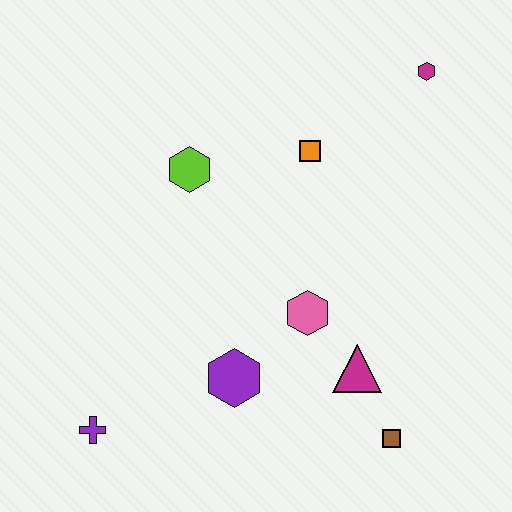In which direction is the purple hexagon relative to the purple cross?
The purple hexagon is to the right of the purple cross.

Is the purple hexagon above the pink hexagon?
No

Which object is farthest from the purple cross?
The magenta hexagon is farthest from the purple cross.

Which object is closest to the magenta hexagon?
The orange square is closest to the magenta hexagon.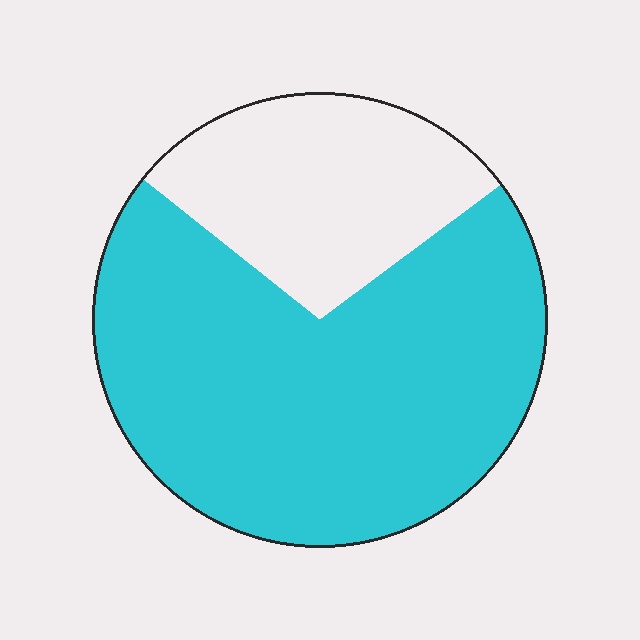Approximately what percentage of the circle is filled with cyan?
Approximately 70%.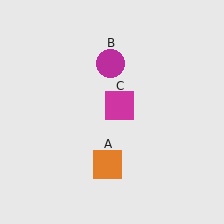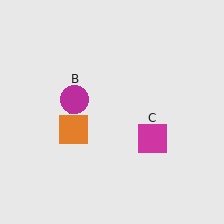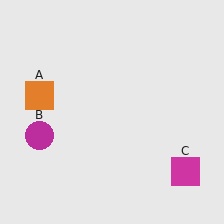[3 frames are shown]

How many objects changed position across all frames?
3 objects changed position: orange square (object A), magenta circle (object B), magenta square (object C).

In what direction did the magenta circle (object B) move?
The magenta circle (object B) moved down and to the left.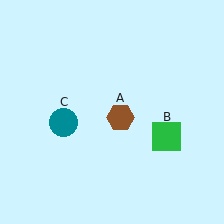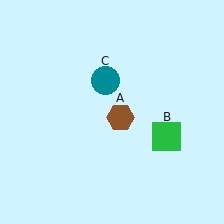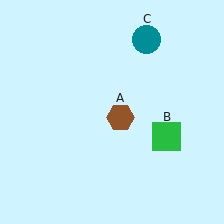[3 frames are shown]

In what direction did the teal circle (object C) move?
The teal circle (object C) moved up and to the right.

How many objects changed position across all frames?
1 object changed position: teal circle (object C).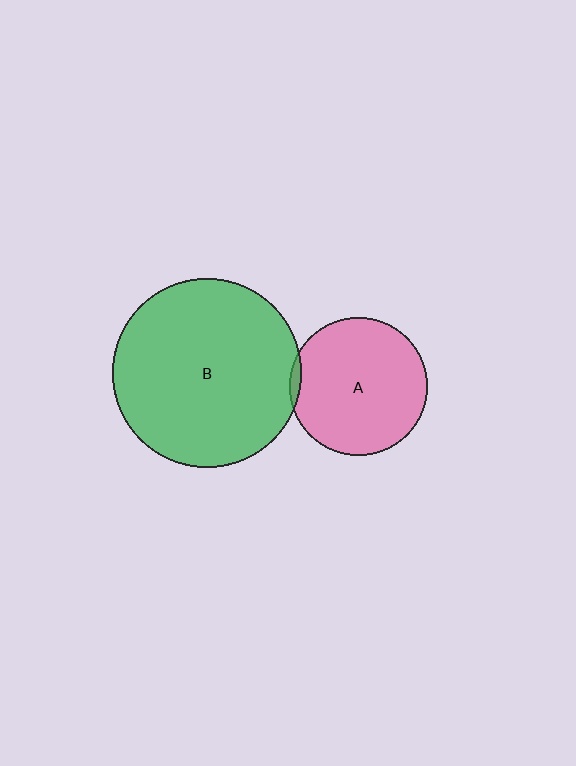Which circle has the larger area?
Circle B (green).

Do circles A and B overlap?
Yes.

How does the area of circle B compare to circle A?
Approximately 1.9 times.